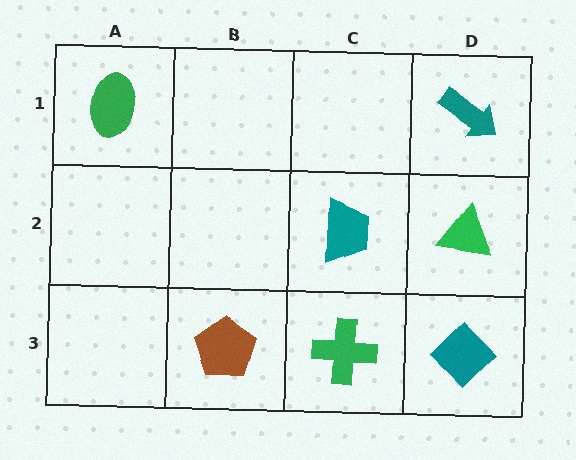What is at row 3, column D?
A teal diamond.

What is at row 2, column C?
A teal trapezoid.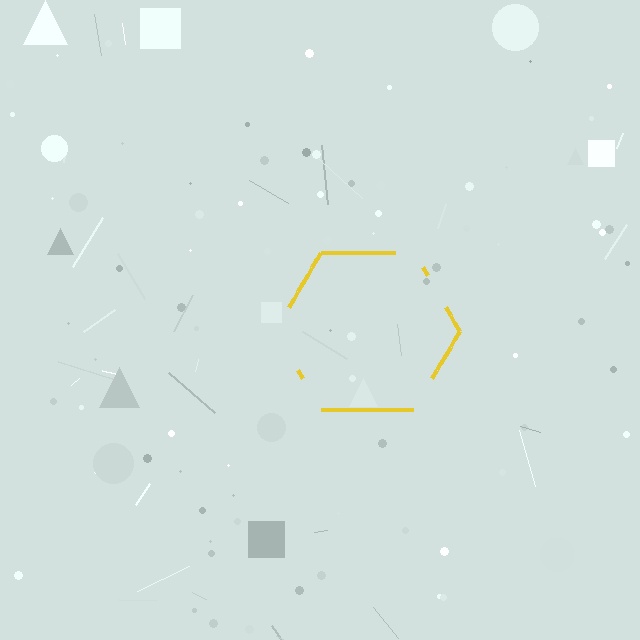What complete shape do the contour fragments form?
The contour fragments form a hexagon.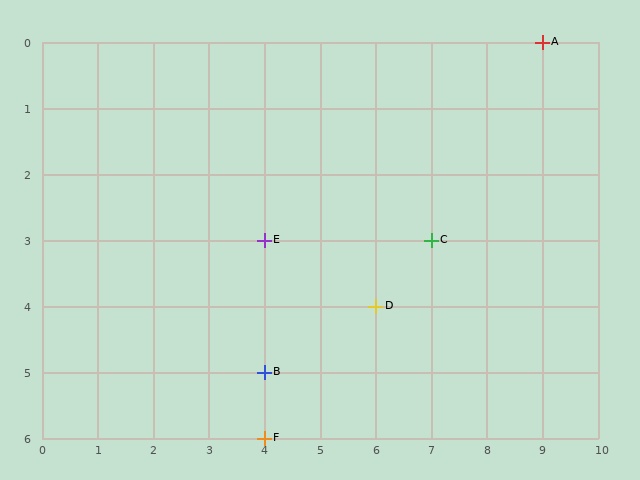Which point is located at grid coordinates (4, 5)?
Point B is at (4, 5).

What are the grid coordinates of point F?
Point F is at grid coordinates (4, 6).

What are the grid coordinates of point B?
Point B is at grid coordinates (4, 5).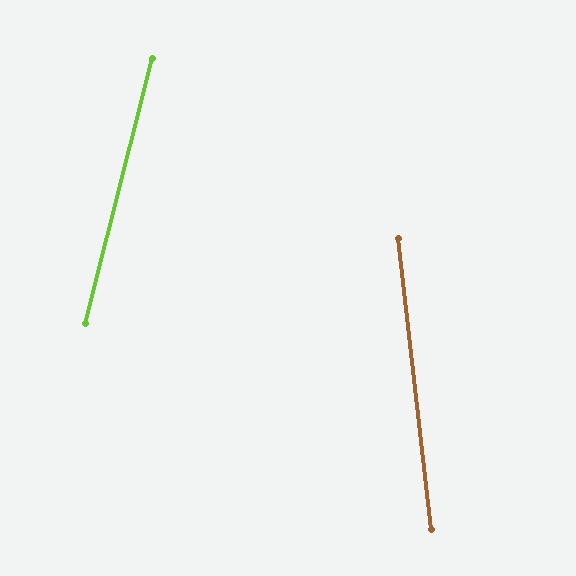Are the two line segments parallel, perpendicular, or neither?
Neither parallel nor perpendicular — they differ by about 21°.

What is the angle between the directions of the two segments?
Approximately 21 degrees.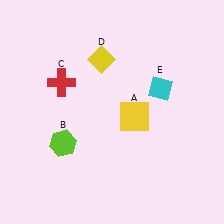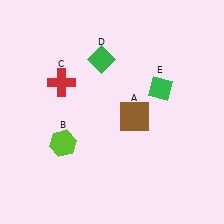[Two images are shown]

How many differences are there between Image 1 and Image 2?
There are 3 differences between the two images.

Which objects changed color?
A changed from yellow to brown. D changed from yellow to green. E changed from cyan to green.